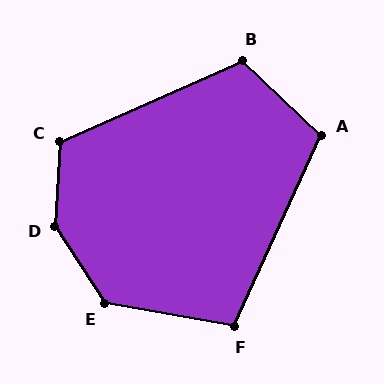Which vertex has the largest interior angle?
D, at approximately 144 degrees.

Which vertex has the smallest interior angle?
F, at approximately 104 degrees.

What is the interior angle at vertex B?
Approximately 112 degrees (obtuse).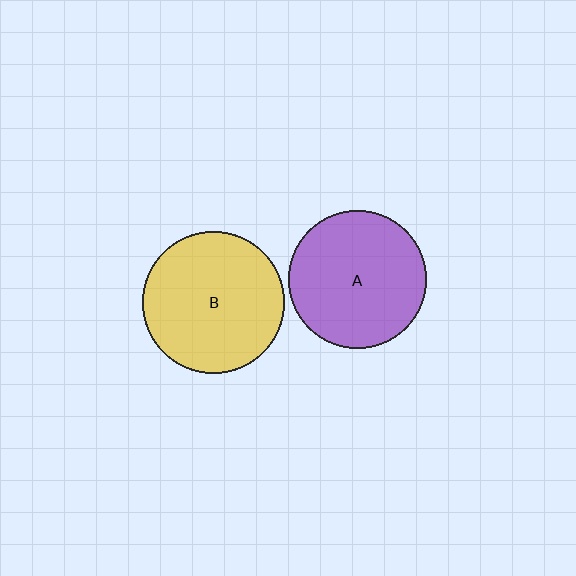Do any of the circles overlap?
No, none of the circles overlap.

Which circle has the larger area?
Circle B (yellow).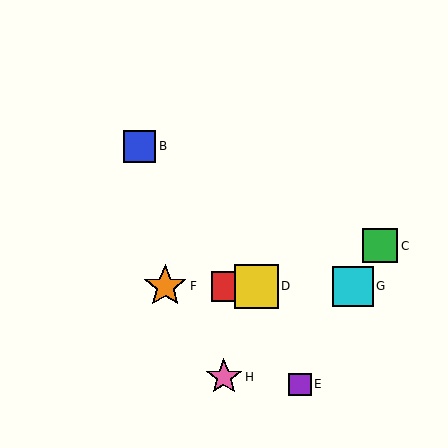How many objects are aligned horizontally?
4 objects (A, D, F, G) are aligned horizontally.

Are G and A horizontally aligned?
Yes, both are at y≈286.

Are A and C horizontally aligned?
No, A is at y≈286 and C is at y≈246.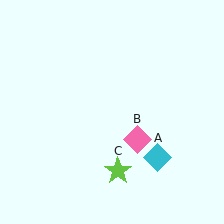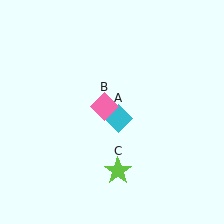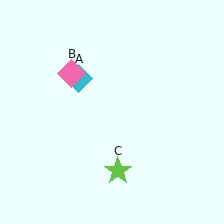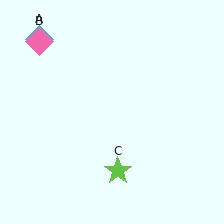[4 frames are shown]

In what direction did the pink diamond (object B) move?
The pink diamond (object B) moved up and to the left.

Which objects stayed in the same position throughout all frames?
Lime star (object C) remained stationary.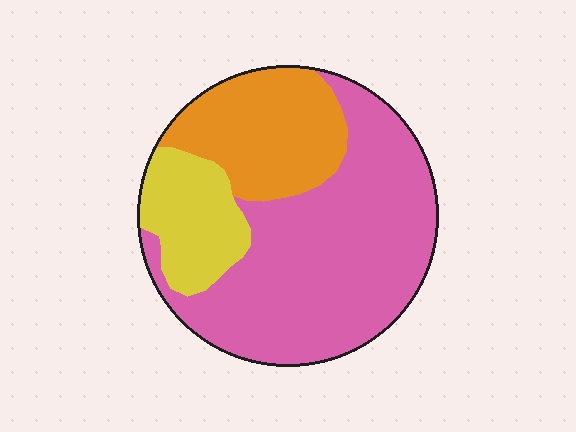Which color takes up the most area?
Pink, at roughly 60%.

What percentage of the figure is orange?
Orange takes up about one quarter (1/4) of the figure.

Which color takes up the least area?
Yellow, at roughly 15%.